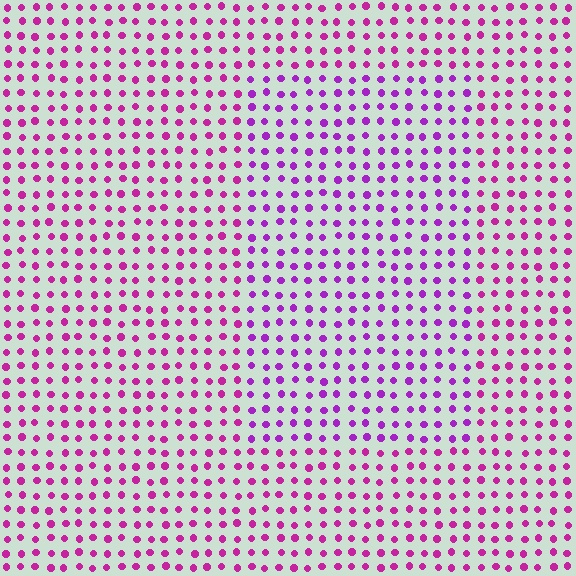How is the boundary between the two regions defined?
The boundary is defined purely by a slight shift in hue (about 26 degrees). Spacing, size, and orientation are identical on both sides.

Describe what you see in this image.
The image is filled with small magenta elements in a uniform arrangement. A rectangle-shaped region is visible where the elements are tinted to a slightly different hue, forming a subtle color boundary.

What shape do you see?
I see a rectangle.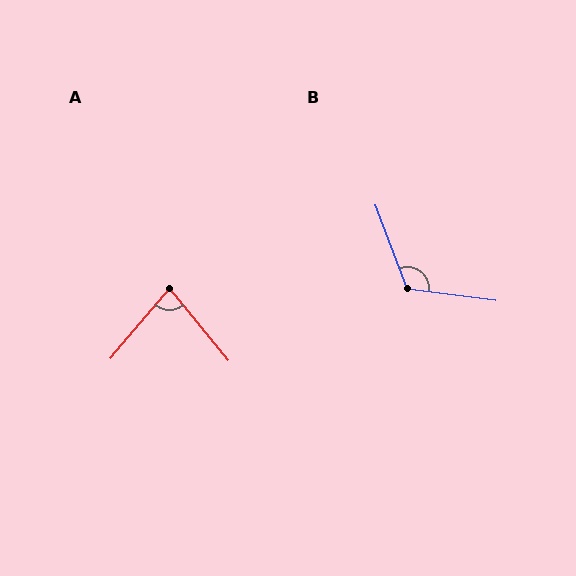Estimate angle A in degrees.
Approximately 79 degrees.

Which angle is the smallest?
A, at approximately 79 degrees.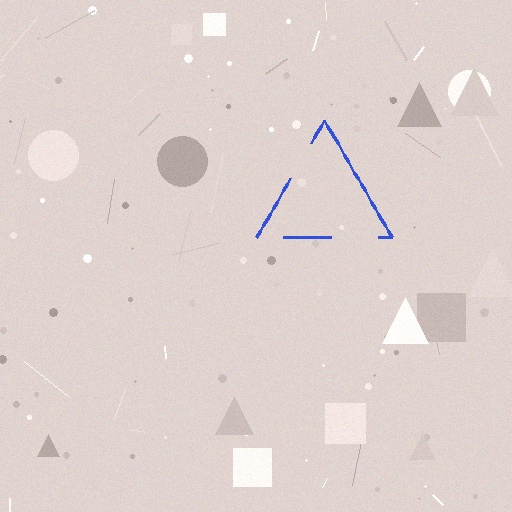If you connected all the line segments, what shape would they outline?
They would outline a triangle.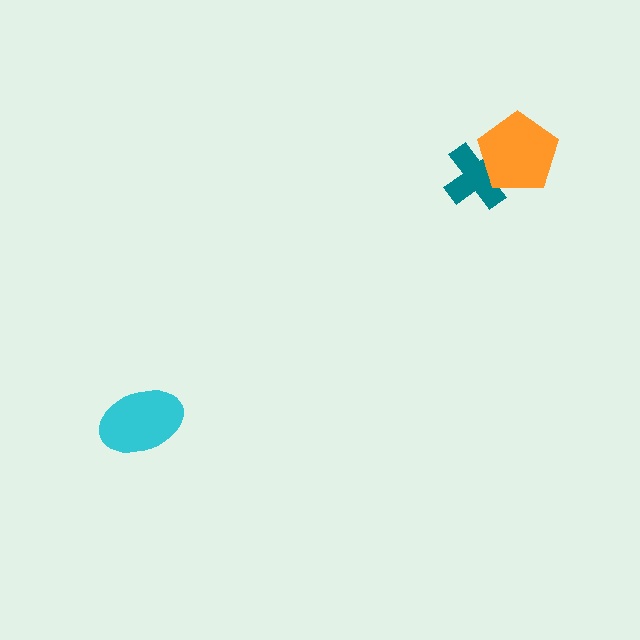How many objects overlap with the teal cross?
1 object overlaps with the teal cross.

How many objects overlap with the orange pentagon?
1 object overlaps with the orange pentagon.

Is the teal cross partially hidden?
Yes, it is partially covered by another shape.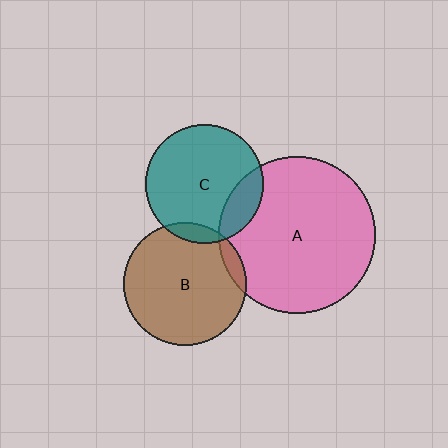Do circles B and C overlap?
Yes.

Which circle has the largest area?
Circle A (pink).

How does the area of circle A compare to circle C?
Approximately 1.8 times.